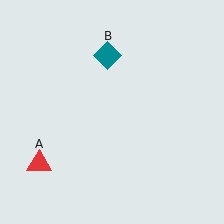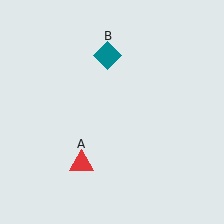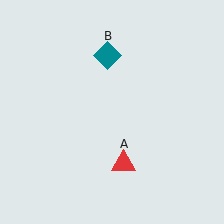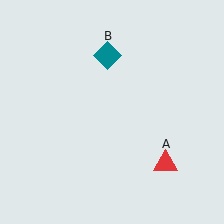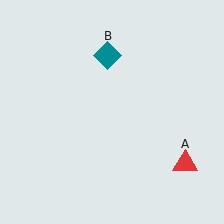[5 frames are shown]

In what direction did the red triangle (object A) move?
The red triangle (object A) moved right.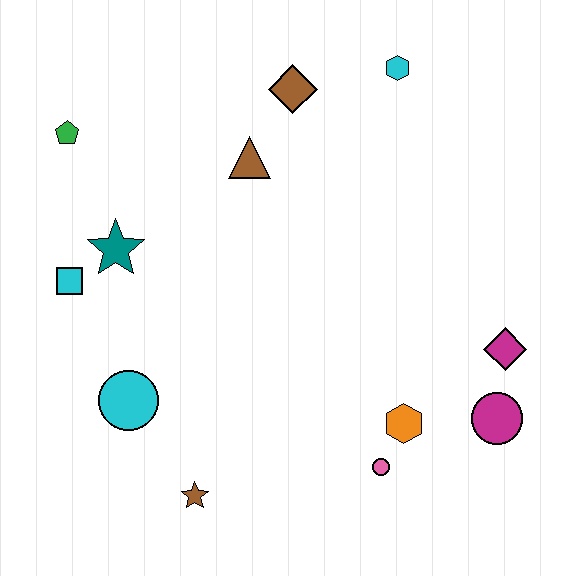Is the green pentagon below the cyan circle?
No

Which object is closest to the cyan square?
The teal star is closest to the cyan square.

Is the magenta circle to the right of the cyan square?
Yes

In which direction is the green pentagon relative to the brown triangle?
The green pentagon is to the left of the brown triangle.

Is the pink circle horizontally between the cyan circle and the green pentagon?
No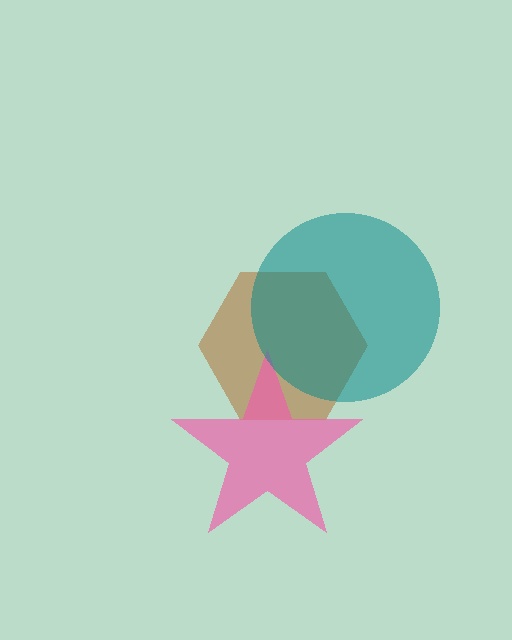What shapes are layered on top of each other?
The layered shapes are: a brown hexagon, a pink star, a teal circle.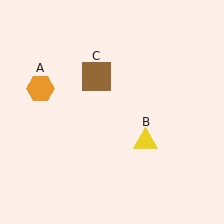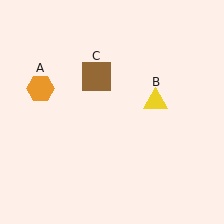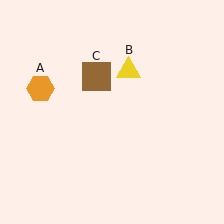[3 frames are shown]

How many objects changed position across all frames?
1 object changed position: yellow triangle (object B).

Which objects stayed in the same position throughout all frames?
Orange hexagon (object A) and brown square (object C) remained stationary.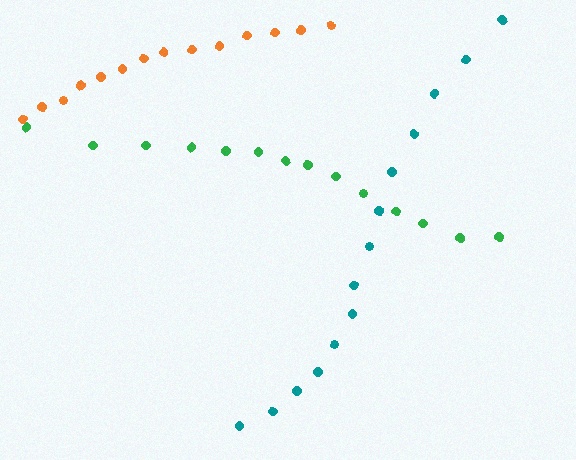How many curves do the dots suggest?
There are 3 distinct paths.